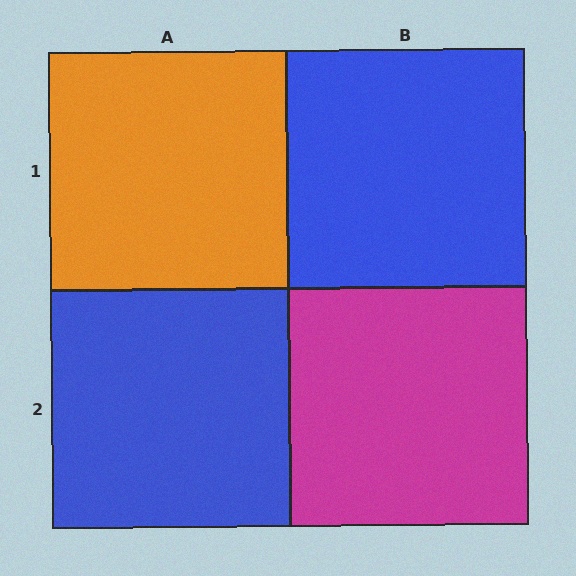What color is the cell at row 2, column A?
Blue.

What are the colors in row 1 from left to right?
Orange, blue.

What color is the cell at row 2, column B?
Magenta.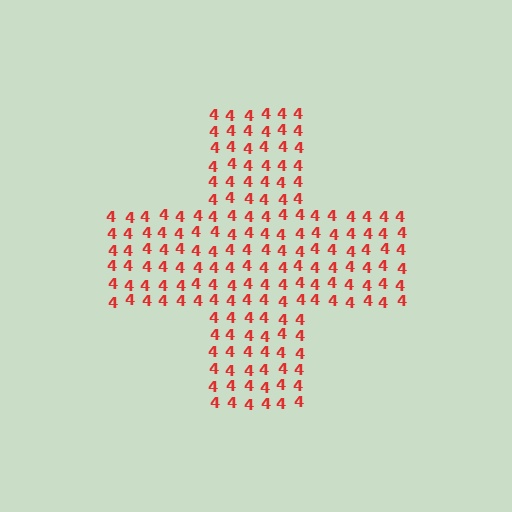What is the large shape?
The large shape is a cross.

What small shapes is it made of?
It is made of small digit 4's.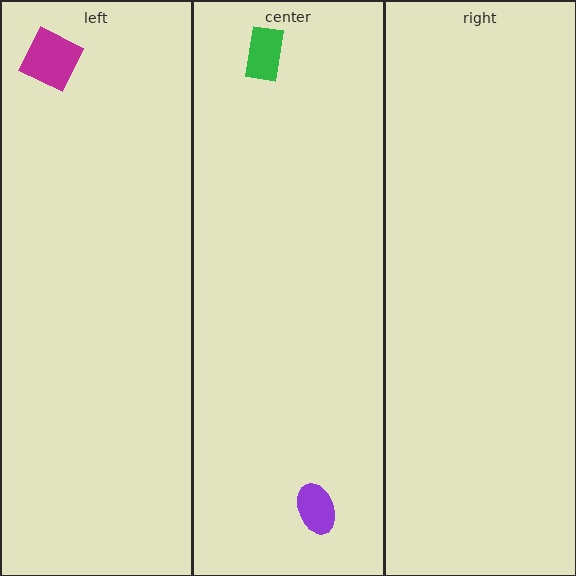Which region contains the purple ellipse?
The center region.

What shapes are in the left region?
The magenta square.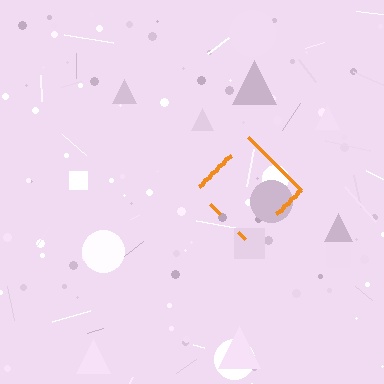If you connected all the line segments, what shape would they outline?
They would outline a diamond.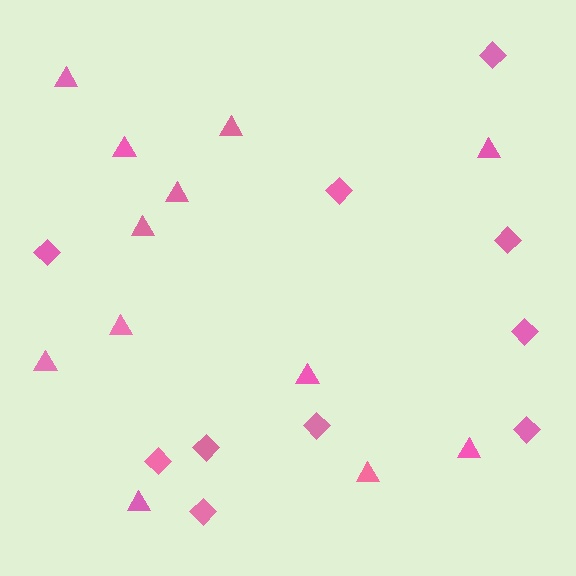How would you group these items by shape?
There are 2 groups: one group of triangles (12) and one group of diamonds (10).